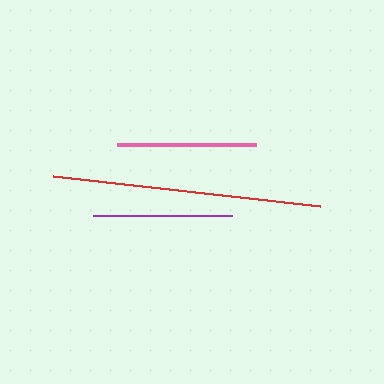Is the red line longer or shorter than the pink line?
The red line is longer than the pink line.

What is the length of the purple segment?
The purple segment is approximately 138 pixels long.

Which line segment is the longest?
The red line is the longest at approximately 268 pixels.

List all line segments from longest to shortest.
From longest to shortest: red, pink, purple.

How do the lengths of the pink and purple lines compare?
The pink and purple lines are approximately the same length.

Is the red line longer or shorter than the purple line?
The red line is longer than the purple line.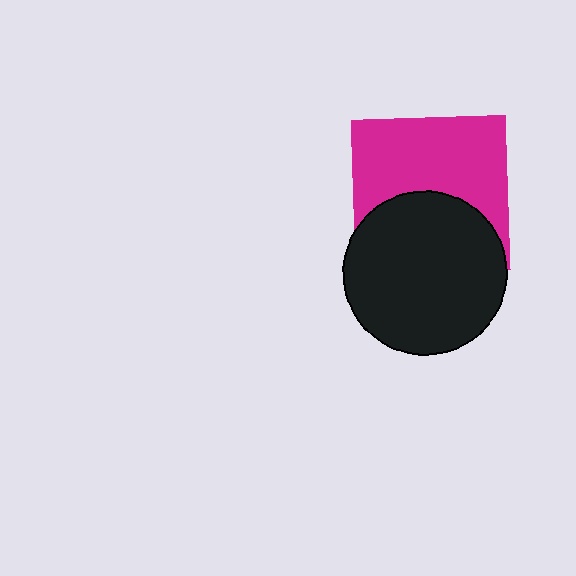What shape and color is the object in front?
The object in front is a black circle.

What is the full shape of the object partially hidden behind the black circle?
The partially hidden object is a magenta square.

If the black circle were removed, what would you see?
You would see the complete magenta square.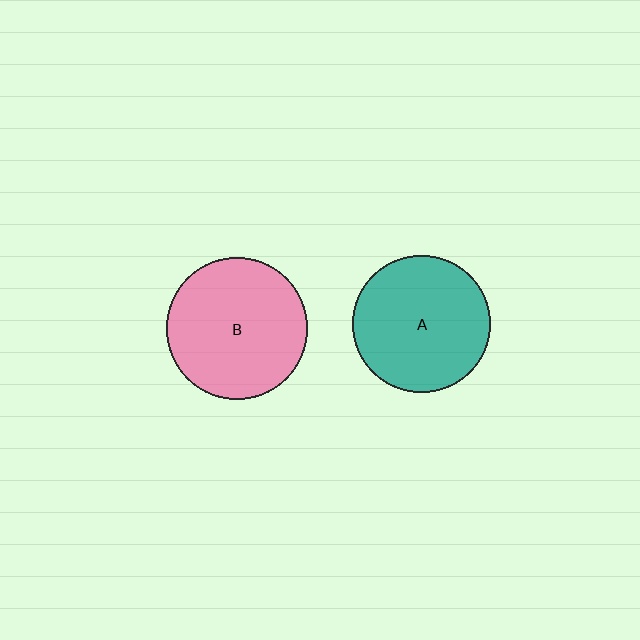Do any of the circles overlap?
No, none of the circles overlap.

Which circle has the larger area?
Circle B (pink).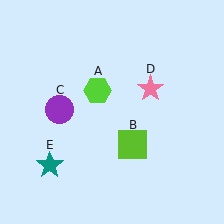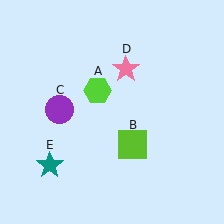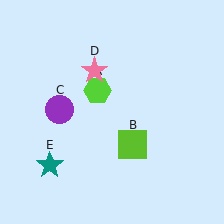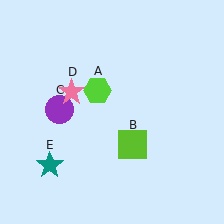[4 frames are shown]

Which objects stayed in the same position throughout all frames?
Lime hexagon (object A) and lime square (object B) and purple circle (object C) and teal star (object E) remained stationary.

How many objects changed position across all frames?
1 object changed position: pink star (object D).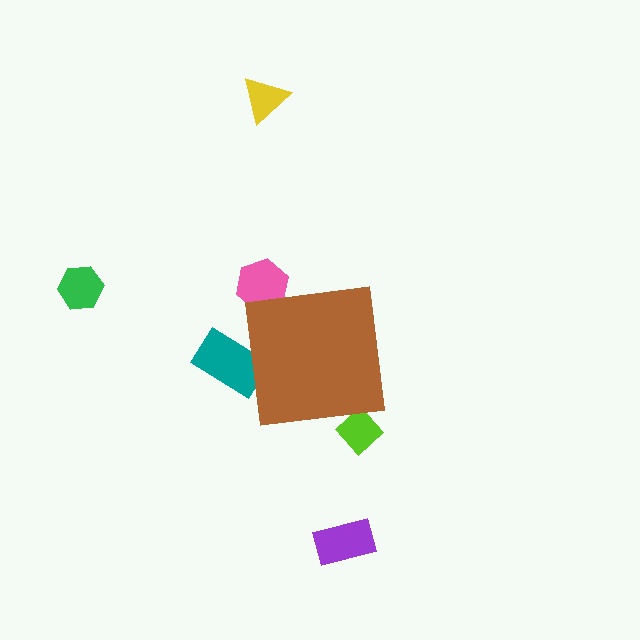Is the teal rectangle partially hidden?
Yes, the teal rectangle is partially hidden behind the brown square.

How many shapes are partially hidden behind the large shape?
3 shapes are partially hidden.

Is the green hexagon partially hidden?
No, the green hexagon is fully visible.